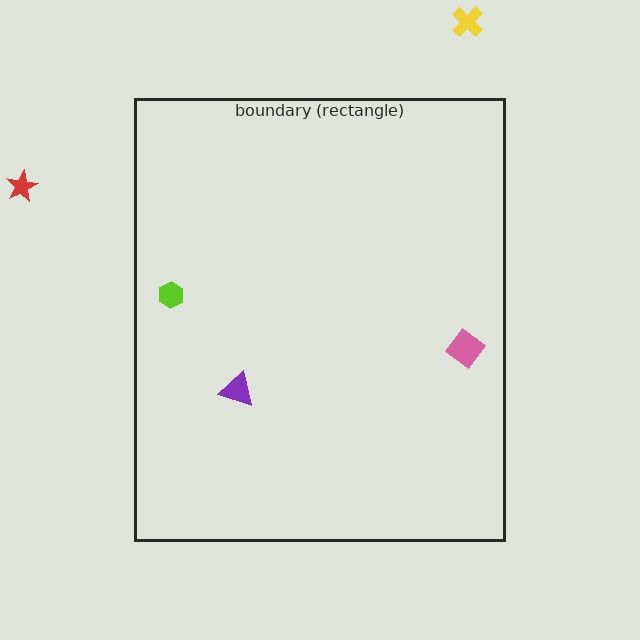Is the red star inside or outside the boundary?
Outside.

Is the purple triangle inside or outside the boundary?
Inside.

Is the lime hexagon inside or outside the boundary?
Inside.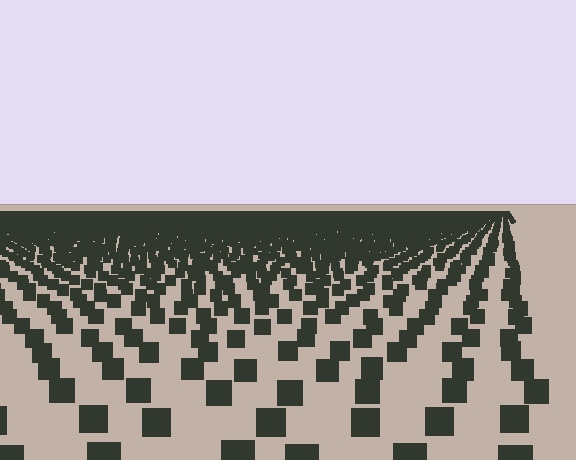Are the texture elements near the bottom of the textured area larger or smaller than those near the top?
Larger. Near the bottom, elements are closer to the viewer and appear at a bigger on-screen size.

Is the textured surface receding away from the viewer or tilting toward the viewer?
The surface is receding away from the viewer. Texture elements get smaller and denser toward the top.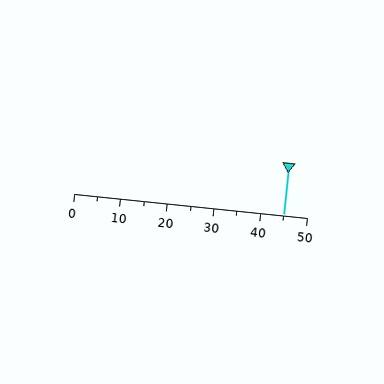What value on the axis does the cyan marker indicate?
The marker indicates approximately 45.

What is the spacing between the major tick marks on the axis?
The major ticks are spaced 10 apart.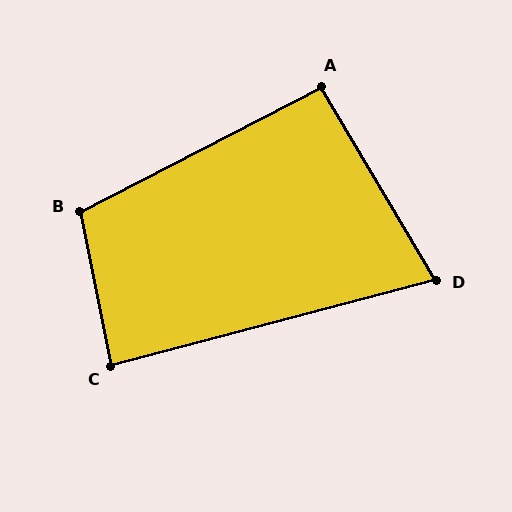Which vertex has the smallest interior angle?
D, at approximately 74 degrees.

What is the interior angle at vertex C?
Approximately 87 degrees (approximately right).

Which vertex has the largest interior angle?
B, at approximately 106 degrees.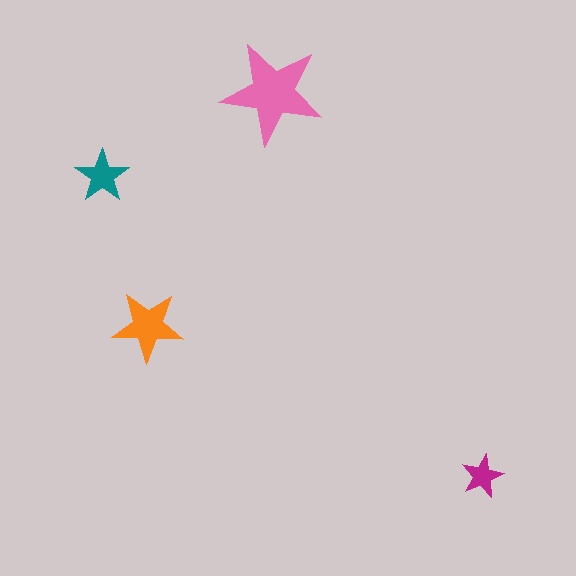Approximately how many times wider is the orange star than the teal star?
About 1.5 times wider.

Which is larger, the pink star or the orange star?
The pink one.